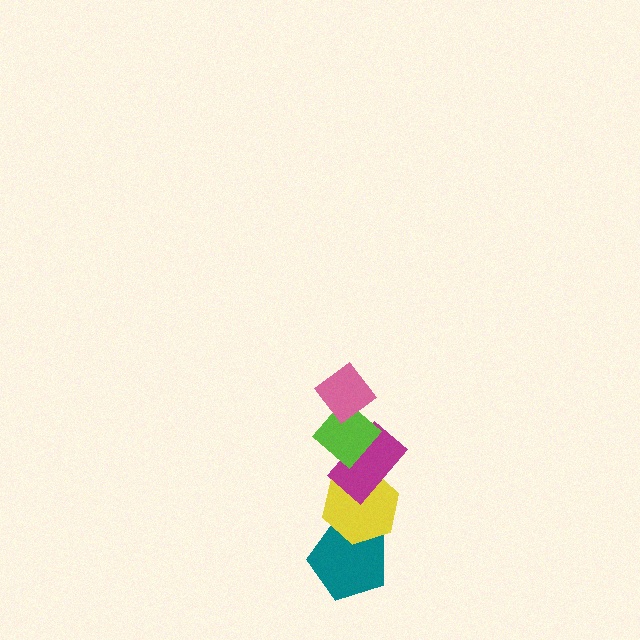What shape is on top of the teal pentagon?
The yellow hexagon is on top of the teal pentagon.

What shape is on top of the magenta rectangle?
The lime diamond is on top of the magenta rectangle.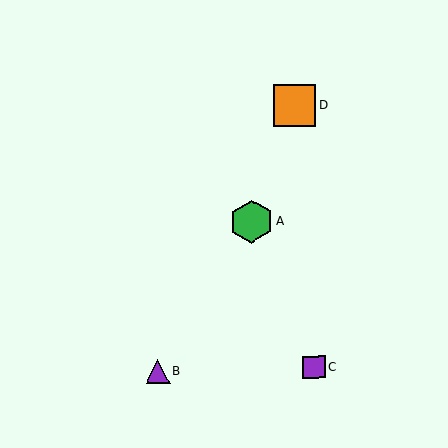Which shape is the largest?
The green hexagon (labeled A) is the largest.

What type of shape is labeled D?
Shape D is an orange square.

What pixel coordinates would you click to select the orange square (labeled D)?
Click at (295, 105) to select the orange square D.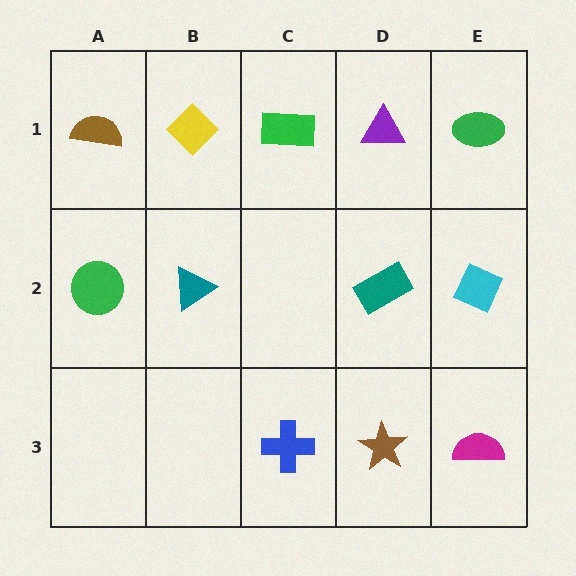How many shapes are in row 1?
5 shapes.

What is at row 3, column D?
A brown star.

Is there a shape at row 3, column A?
No, that cell is empty.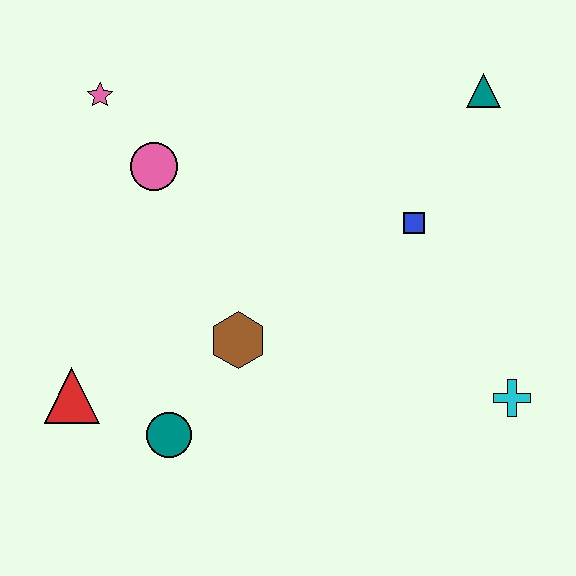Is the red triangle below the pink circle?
Yes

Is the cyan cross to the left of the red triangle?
No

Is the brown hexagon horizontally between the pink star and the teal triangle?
Yes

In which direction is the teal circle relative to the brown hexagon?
The teal circle is below the brown hexagon.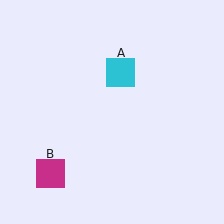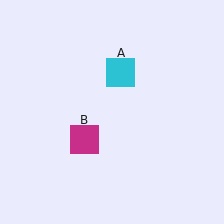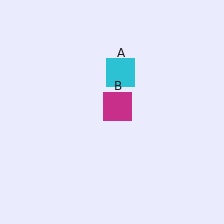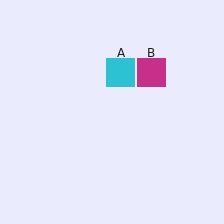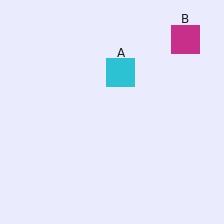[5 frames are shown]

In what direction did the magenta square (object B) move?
The magenta square (object B) moved up and to the right.